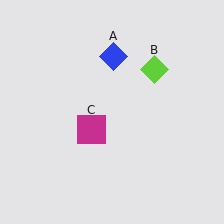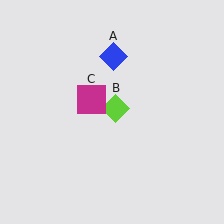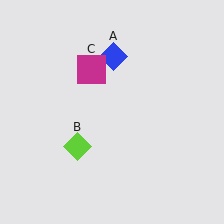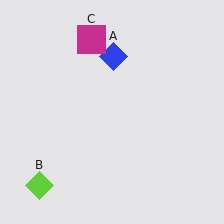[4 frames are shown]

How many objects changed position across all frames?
2 objects changed position: lime diamond (object B), magenta square (object C).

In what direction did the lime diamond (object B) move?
The lime diamond (object B) moved down and to the left.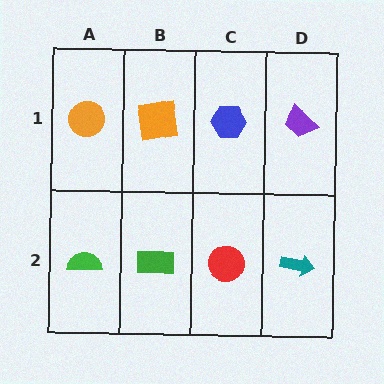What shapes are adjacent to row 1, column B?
A green rectangle (row 2, column B), an orange circle (row 1, column A), a blue hexagon (row 1, column C).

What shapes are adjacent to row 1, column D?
A teal arrow (row 2, column D), a blue hexagon (row 1, column C).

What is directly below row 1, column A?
A green semicircle.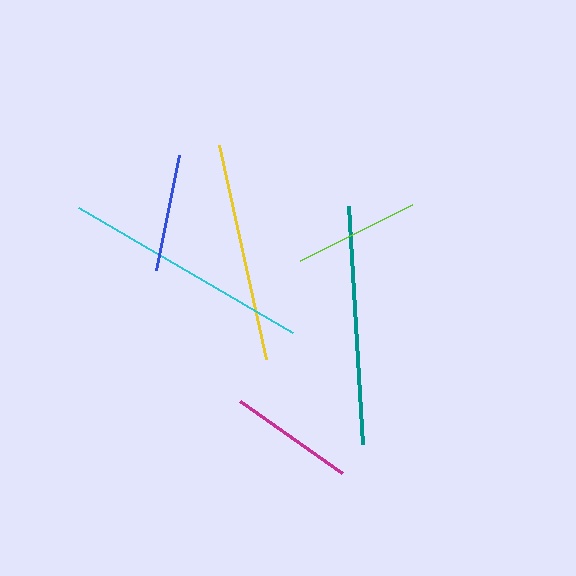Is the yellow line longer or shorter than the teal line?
The teal line is longer than the yellow line.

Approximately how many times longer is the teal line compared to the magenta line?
The teal line is approximately 1.9 times the length of the magenta line.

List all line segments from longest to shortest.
From longest to shortest: cyan, teal, yellow, lime, magenta, blue.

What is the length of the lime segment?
The lime segment is approximately 126 pixels long.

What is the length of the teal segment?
The teal segment is approximately 238 pixels long.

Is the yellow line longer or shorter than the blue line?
The yellow line is longer than the blue line.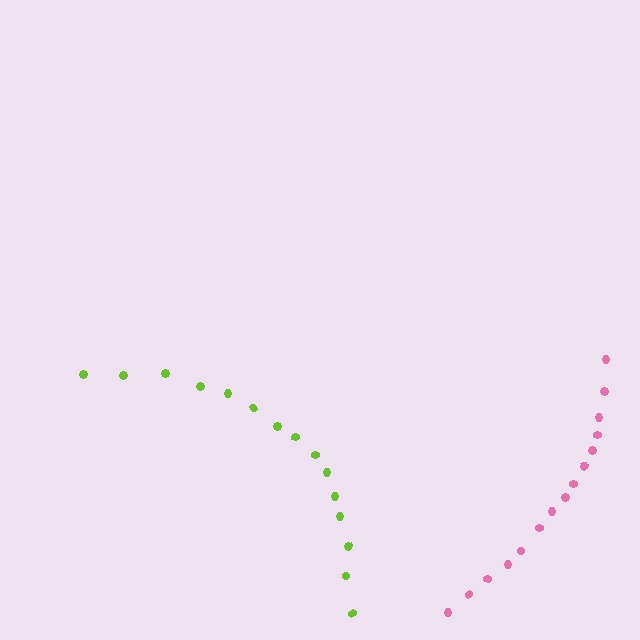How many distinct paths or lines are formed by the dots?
There are 2 distinct paths.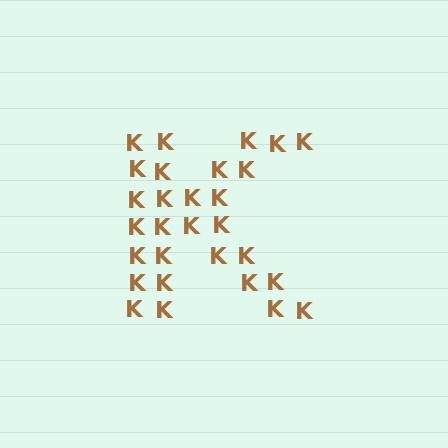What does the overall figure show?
The overall figure shows the letter K.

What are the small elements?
The small elements are letter K's.